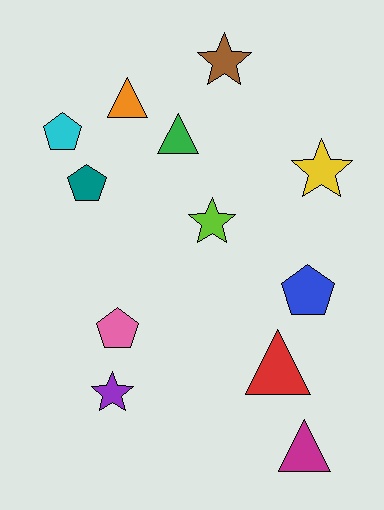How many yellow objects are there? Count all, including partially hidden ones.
There is 1 yellow object.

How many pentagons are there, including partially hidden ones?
There are 4 pentagons.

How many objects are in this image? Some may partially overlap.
There are 12 objects.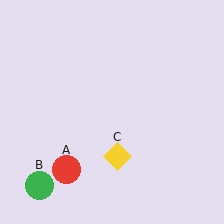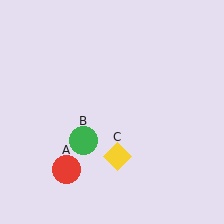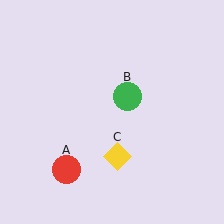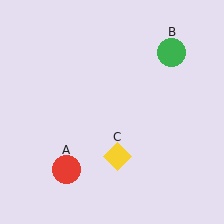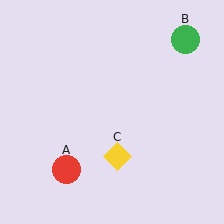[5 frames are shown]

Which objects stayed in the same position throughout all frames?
Red circle (object A) and yellow diamond (object C) remained stationary.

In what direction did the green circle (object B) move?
The green circle (object B) moved up and to the right.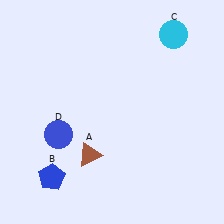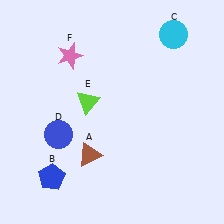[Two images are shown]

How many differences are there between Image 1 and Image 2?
There are 2 differences between the two images.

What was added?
A lime triangle (E), a pink star (F) were added in Image 2.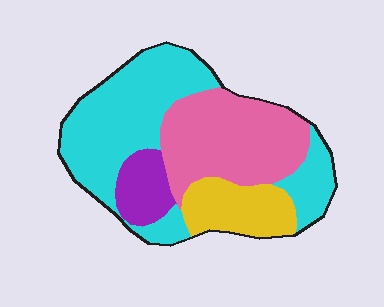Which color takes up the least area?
Purple, at roughly 10%.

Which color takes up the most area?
Cyan, at roughly 45%.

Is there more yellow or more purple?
Yellow.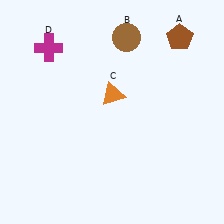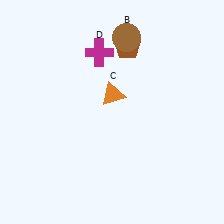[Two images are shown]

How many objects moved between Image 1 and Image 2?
2 objects moved between the two images.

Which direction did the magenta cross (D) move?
The magenta cross (D) moved right.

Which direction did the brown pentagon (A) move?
The brown pentagon (A) moved left.